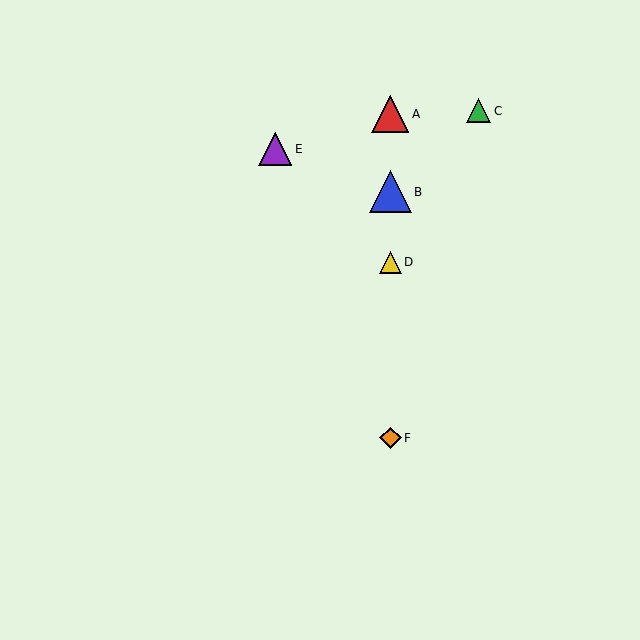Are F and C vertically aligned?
No, F is at x≈390 and C is at x≈479.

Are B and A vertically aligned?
Yes, both are at x≈390.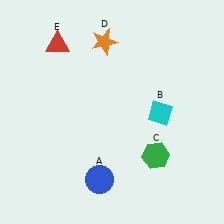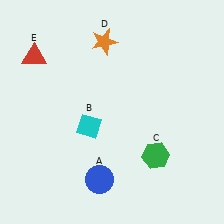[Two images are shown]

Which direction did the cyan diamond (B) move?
The cyan diamond (B) moved left.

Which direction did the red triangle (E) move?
The red triangle (E) moved left.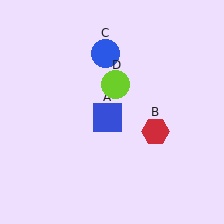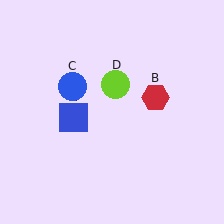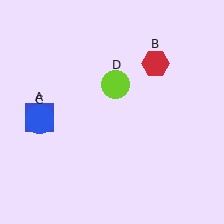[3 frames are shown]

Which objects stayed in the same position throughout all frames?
Lime circle (object D) remained stationary.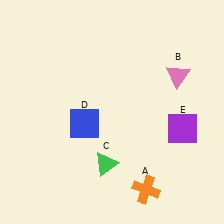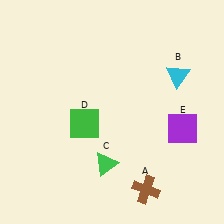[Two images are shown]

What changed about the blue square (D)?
In Image 1, D is blue. In Image 2, it changed to green.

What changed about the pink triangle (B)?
In Image 1, B is pink. In Image 2, it changed to cyan.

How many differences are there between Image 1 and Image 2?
There are 3 differences between the two images.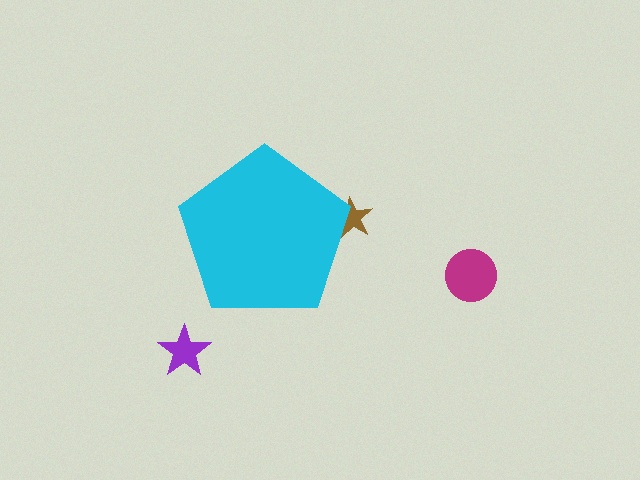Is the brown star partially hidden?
Yes, the brown star is partially hidden behind the cyan pentagon.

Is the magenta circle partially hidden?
No, the magenta circle is fully visible.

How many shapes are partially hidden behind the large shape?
1 shape is partially hidden.